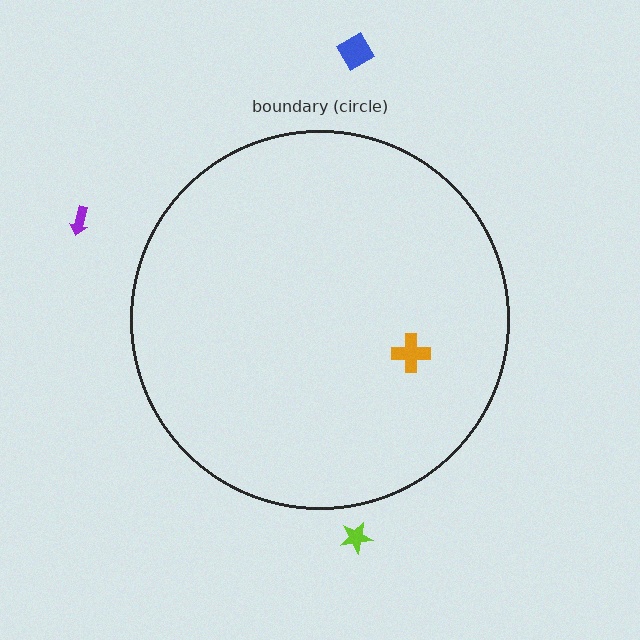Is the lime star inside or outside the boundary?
Outside.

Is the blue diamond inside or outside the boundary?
Outside.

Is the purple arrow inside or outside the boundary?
Outside.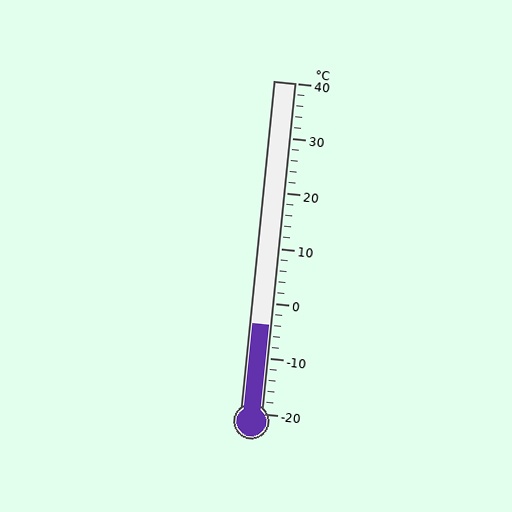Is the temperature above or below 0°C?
The temperature is below 0°C.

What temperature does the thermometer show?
The thermometer shows approximately -4°C.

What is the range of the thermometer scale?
The thermometer scale ranges from -20°C to 40°C.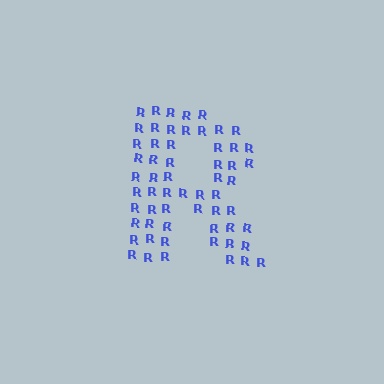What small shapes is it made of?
It is made of small letter R's.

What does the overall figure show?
The overall figure shows the letter R.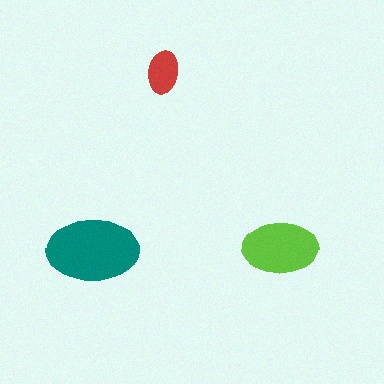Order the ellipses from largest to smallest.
the teal one, the lime one, the red one.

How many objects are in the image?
There are 3 objects in the image.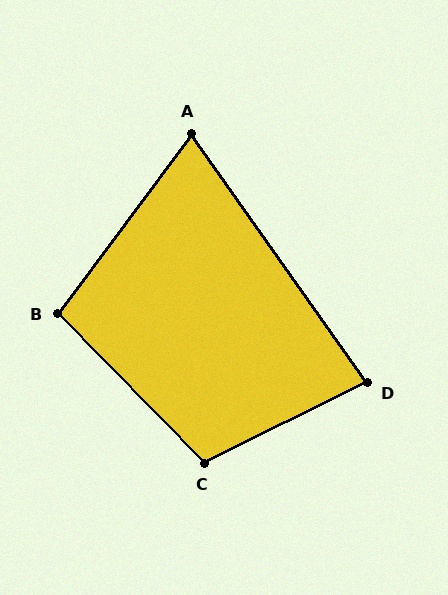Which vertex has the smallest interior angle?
A, at approximately 72 degrees.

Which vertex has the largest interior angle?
C, at approximately 108 degrees.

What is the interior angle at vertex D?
Approximately 81 degrees (acute).